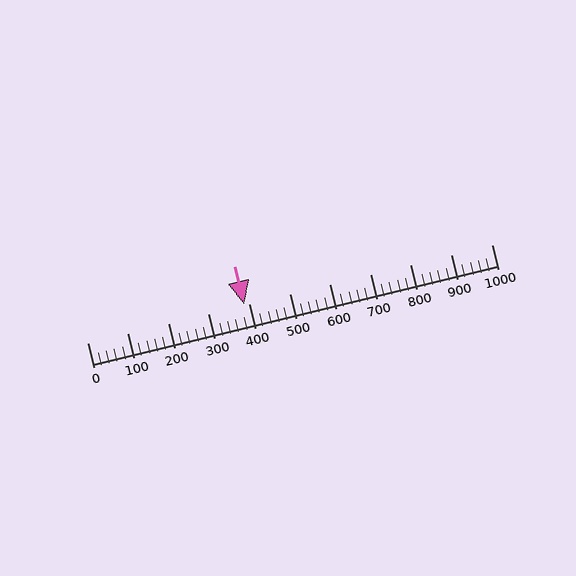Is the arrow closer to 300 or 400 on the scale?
The arrow is closer to 400.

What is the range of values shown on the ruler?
The ruler shows values from 0 to 1000.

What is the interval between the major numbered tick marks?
The major tick marks are spaced 100 units apart.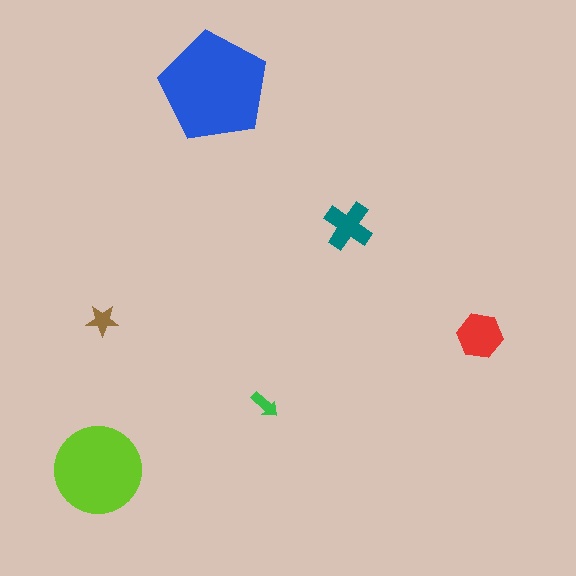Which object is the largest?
The blue pentagon.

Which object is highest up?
The blue pentagon is topmost.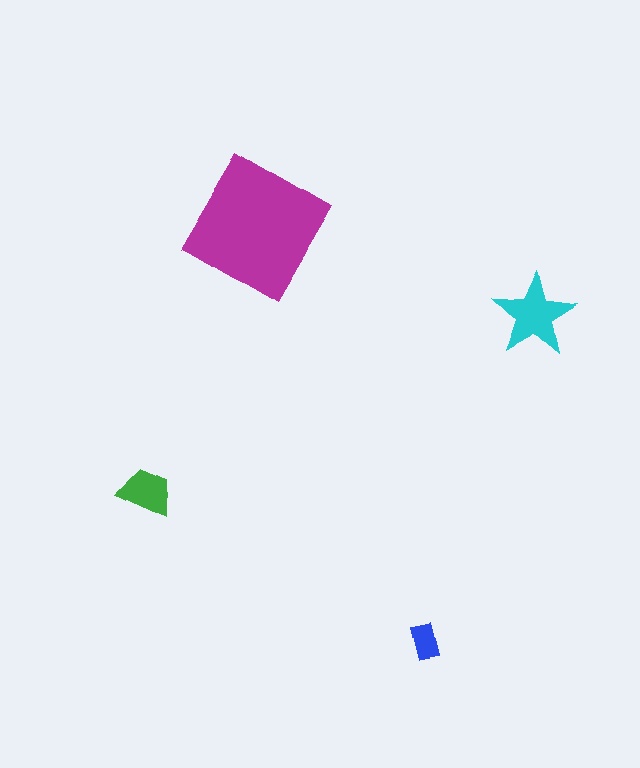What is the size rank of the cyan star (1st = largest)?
2nd.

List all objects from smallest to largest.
The blue rectangle, the green trapezoid, the cyan star, the magenta diamond.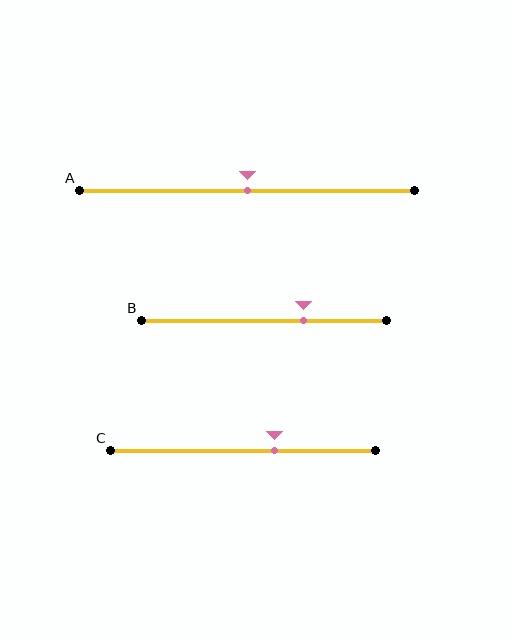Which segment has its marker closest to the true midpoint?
Segment A has its marker closest to the true midpoint.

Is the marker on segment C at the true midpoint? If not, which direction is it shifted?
No, the marker on segment C is shifted to the right by about 12% of the segment length.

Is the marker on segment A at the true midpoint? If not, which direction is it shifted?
Yes, the marker on segment A is at the true midpoint.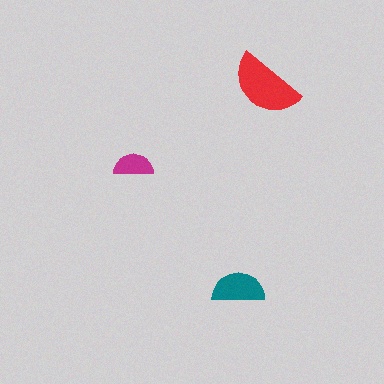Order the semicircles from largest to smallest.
the red one, the teal one, the magenta one.